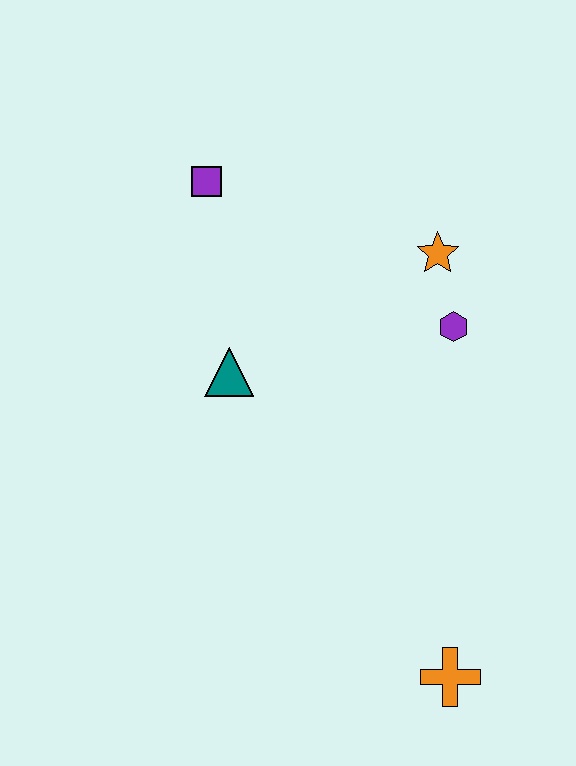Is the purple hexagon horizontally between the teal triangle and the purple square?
No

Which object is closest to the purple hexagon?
The orange star is closest to the purple hexagon.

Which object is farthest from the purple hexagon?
The orange cross is farthest from the purple hexagon.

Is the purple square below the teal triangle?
No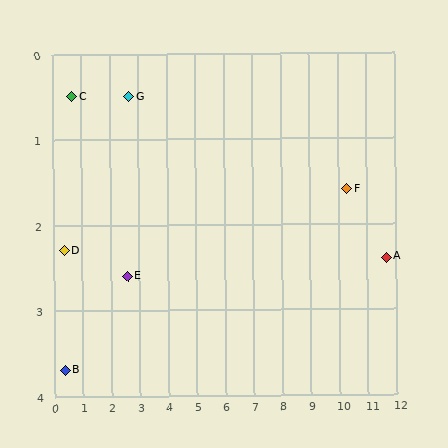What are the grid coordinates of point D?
Point D is at approximately (0.4, 2.3).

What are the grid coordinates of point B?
Point B is at approximately (0.4, 3.7).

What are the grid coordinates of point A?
Point A is at approximately (11.7, 2.4).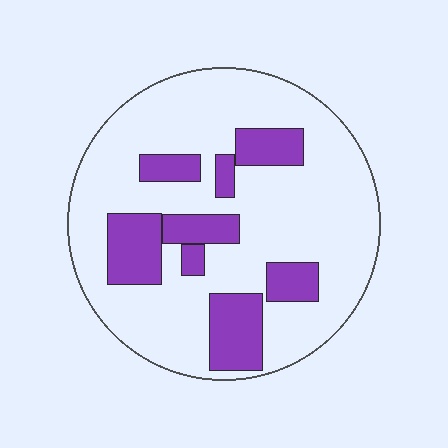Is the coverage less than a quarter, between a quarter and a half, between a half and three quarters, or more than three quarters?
Less than a quarter.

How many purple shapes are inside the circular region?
8.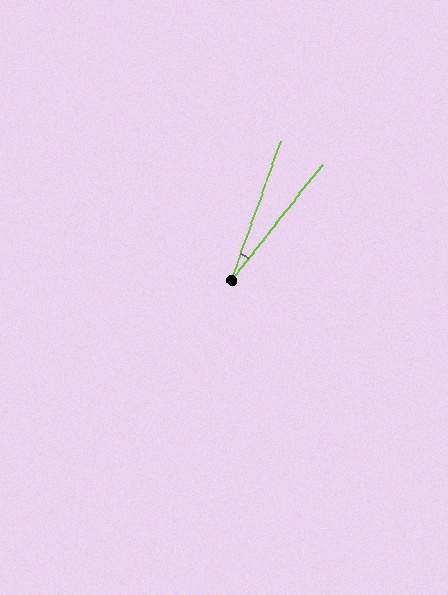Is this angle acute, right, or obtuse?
It is acute.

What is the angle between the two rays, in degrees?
Approximately 19 degrees.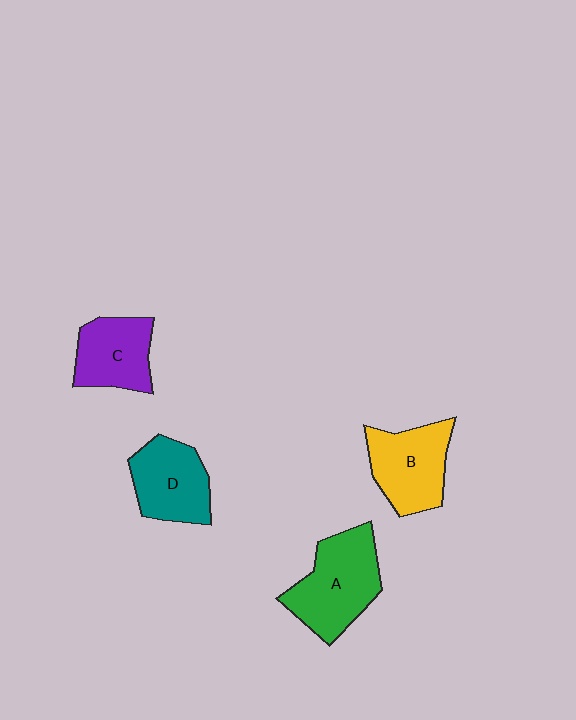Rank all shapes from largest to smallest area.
From largest to smallest: A (green), B (yellow), D (teal), C (purple).